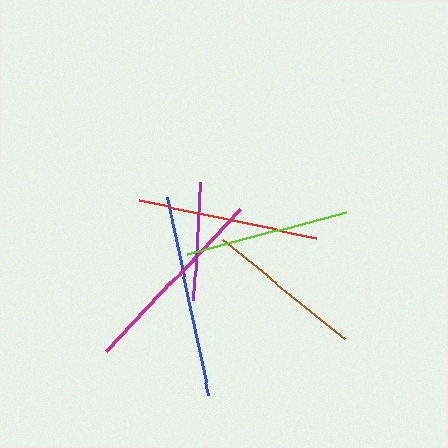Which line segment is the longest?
The blue line is the longest at approximately 201 pixels.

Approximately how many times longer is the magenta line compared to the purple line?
The magenta line is approximately 1.7 times the length of the purple line.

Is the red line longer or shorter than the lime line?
The red line is longer than the lime line.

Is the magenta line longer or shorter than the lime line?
The magenta line is longer than the lime line.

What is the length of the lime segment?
The lime segment is approximately 165 pixels long.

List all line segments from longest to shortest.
From longest to shortest: blue, magenta, red, lime, brown, purple.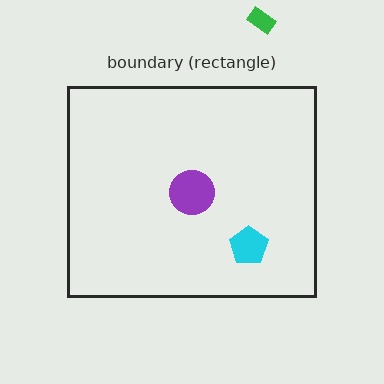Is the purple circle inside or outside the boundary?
Inside.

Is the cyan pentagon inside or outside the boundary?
Inside.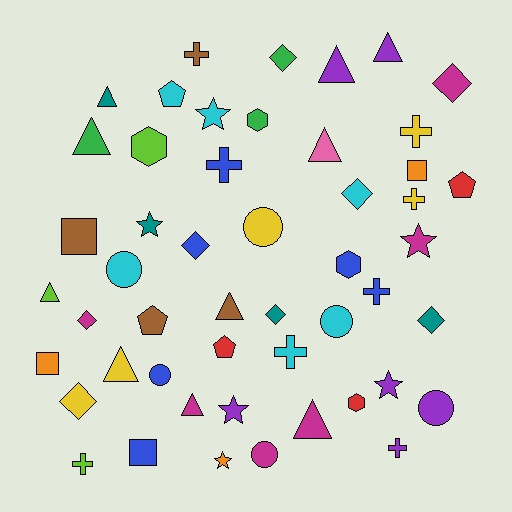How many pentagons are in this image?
There are 4 pentagons.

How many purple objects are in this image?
There are 6 purple objects.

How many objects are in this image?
There are 50 objects.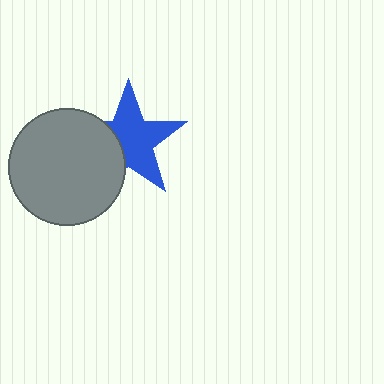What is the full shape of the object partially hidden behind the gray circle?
The partially hidden object is a blue star.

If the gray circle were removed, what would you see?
You would see the complete blue star.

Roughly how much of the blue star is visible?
Most of it is visible (roughly 66%).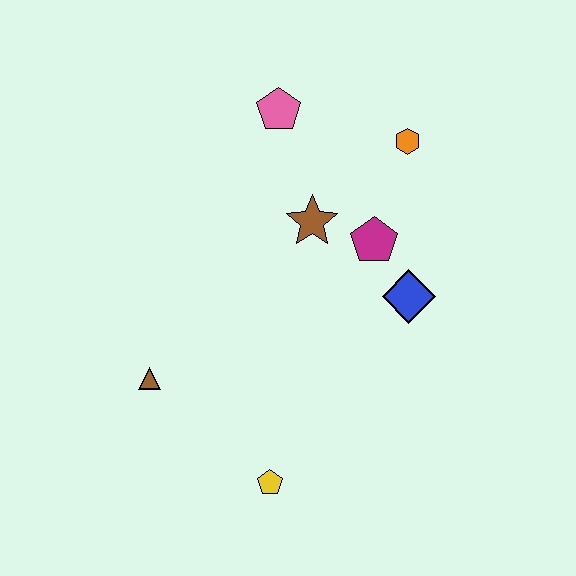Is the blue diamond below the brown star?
Yes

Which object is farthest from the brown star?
The yellow pentagon is farthest from the brown star.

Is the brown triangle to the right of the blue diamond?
No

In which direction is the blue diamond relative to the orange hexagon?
The blue diamond is below the orange hexagon.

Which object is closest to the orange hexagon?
The magenta pentagon is closest to the orange hexagon.